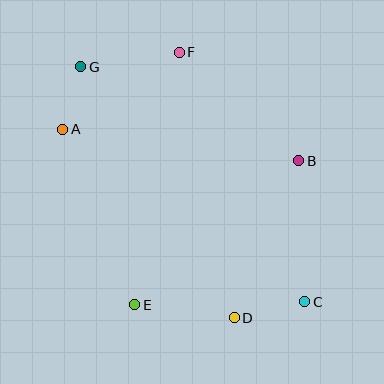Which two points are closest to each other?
Points A and G are closest to each other.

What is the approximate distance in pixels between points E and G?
The distance between E and G is approximately 244 pixels.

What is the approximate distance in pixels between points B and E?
The distance between B and E is approximately 218 pixels.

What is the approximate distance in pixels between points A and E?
The distance between A and E is approximately 190 pixels.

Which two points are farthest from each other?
Points C and G are farthest from each other.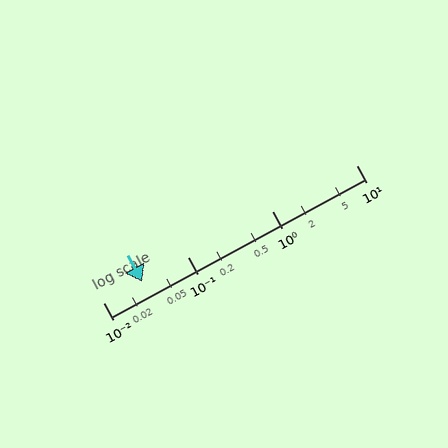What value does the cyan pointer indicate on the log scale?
The pointer indicates approximately 0.029.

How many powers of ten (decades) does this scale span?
The scale spans 3 decades, from 0.01 to 10.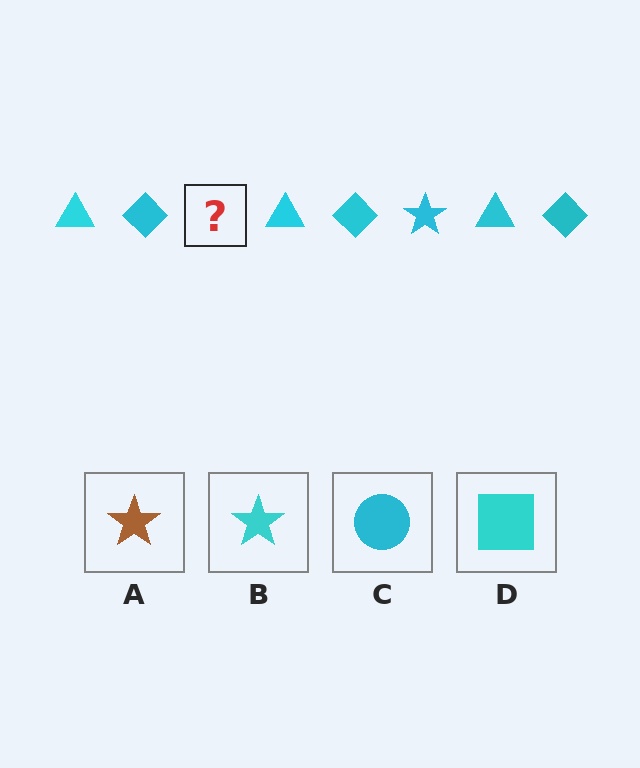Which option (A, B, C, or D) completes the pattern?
B.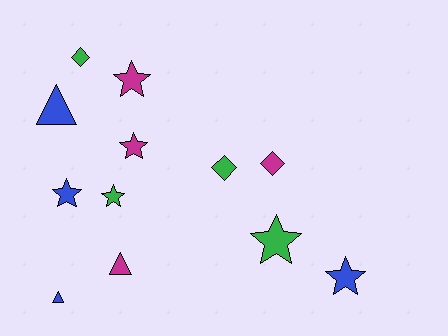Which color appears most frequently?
Blue, with 4 objects.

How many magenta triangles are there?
There is 1 magenta triangle.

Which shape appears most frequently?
Star, with 6 objects.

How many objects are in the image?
There are 12 objects.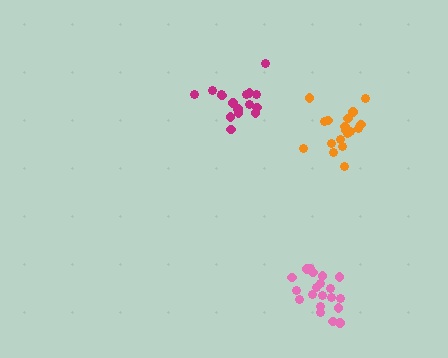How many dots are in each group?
Group 1: 16 dots, Group 2: 20 dots, Group 3: 18 dots (54 total).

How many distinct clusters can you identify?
There are 3 distinct clusters.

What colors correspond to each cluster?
The clusters are colored: magenta, pink, orange.